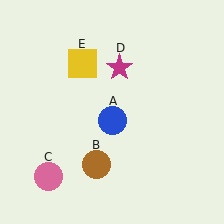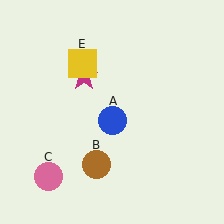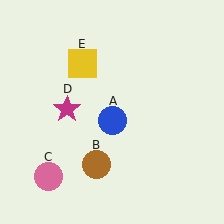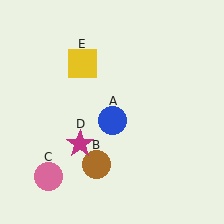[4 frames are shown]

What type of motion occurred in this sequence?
The magenta star (object D) rotated counterclockwise around the center of the scene.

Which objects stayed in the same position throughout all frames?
Blue circle (object A) and brown circle (object B) and pink circle (object C) and yellow square (object E) remained stationary.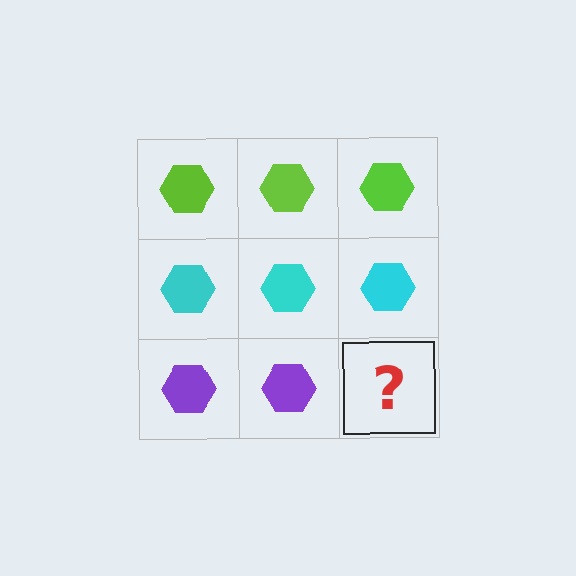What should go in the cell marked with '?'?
The missing cell should contain a purple hexagon.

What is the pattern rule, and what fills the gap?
The rule is that each row has a consistent color. The gap should be filled with a purple hexagon.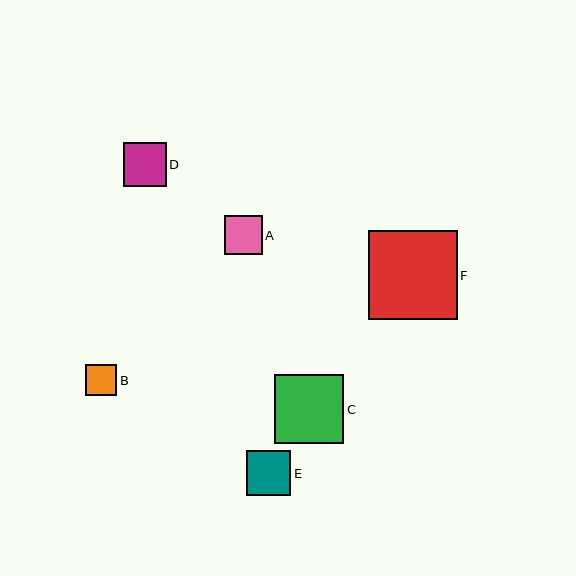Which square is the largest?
Square F is the largest with a size of approximately 89 pixels.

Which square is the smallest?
Square B is the smallest with a size of approximately 31 pixels.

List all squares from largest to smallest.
From largest to smallest: F, C, E, D, A, B.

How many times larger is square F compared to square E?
Square F is approximately 2.0 times the size of square E.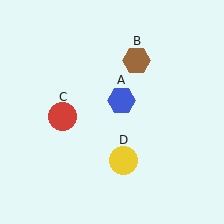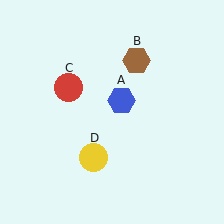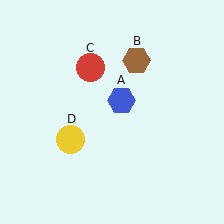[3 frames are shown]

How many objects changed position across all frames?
2 objects changed position: red circle (object C), yellow circle (object D).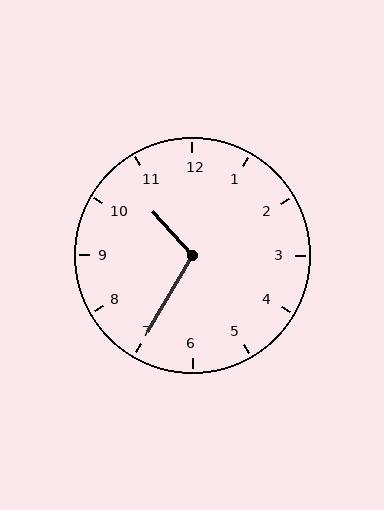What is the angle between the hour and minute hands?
Approximately 108 degrees.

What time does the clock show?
10:35.